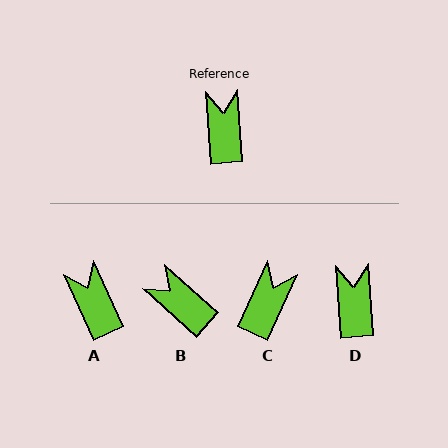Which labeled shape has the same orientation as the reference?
D.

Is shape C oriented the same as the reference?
No, it is off by about 28 degrees.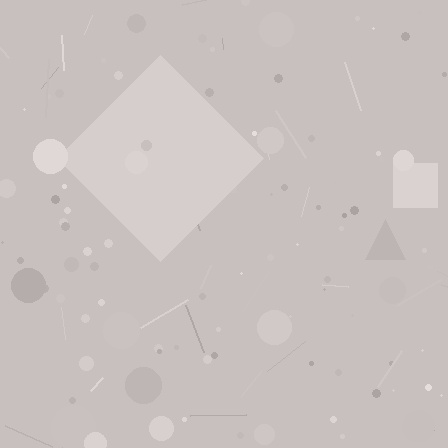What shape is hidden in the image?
A diamond is hidden in the image.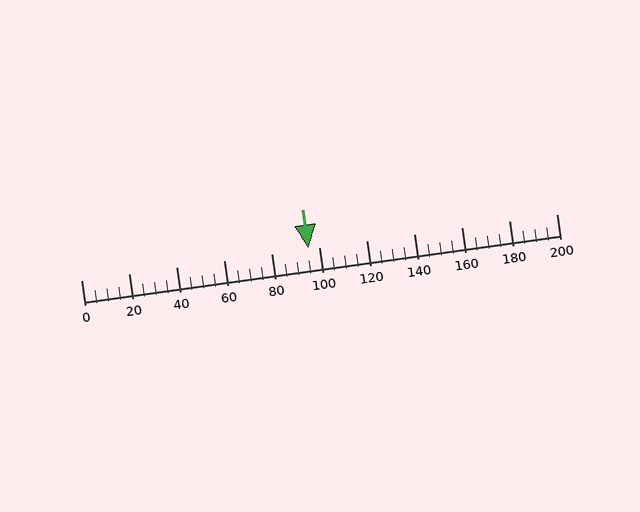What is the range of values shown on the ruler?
The ruler shows values from 0 to 200.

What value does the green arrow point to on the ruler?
The green arrow points to approximately 96.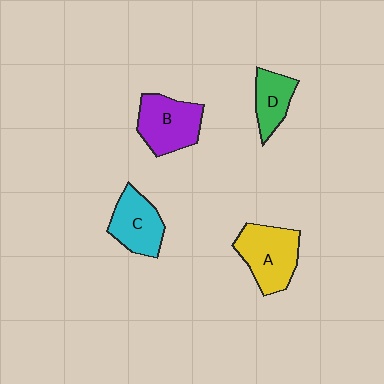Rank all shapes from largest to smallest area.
From largest to smallest: A (yellow), B (purple), C (cyan), D (green).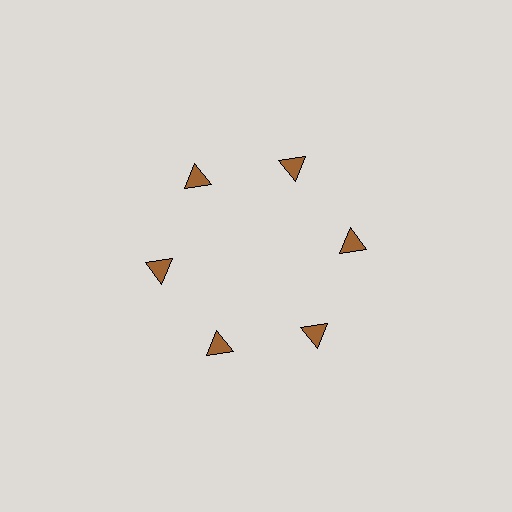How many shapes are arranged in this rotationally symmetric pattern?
There are 6 shapes, arranged in 6 groups of 1.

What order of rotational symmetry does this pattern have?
This pattern has 6-fold rotational symmetry.